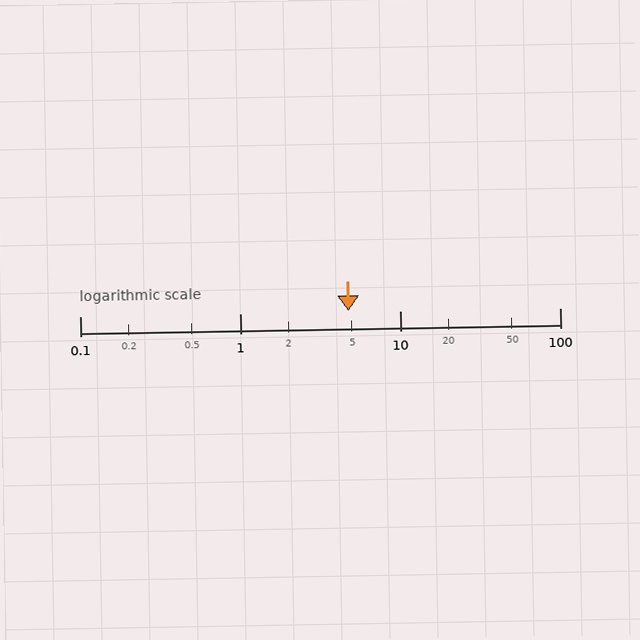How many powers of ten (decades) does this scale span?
The scale spans 3 decades, from 0.1 to 100.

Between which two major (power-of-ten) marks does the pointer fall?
The pointer is between 1 and 10.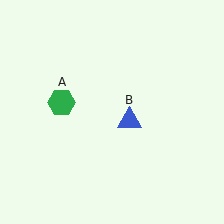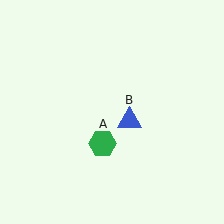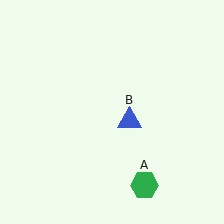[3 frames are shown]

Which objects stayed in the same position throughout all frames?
Blue triangle (object B) remained stationary.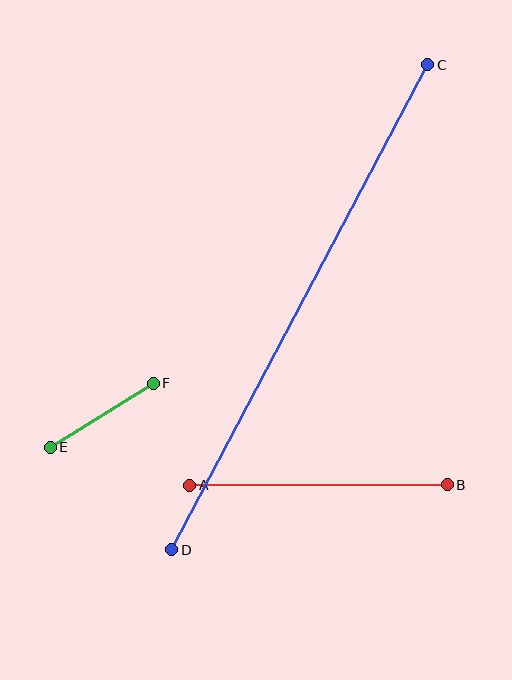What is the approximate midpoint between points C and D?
The midpoint is at approximately (300, 307) pixels.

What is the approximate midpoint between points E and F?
The midpoint is at approximately (102, 415) pixels.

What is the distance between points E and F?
The distance is approximately 121 pixels.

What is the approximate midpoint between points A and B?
The midpoint is at approximately (319, 485) pixels.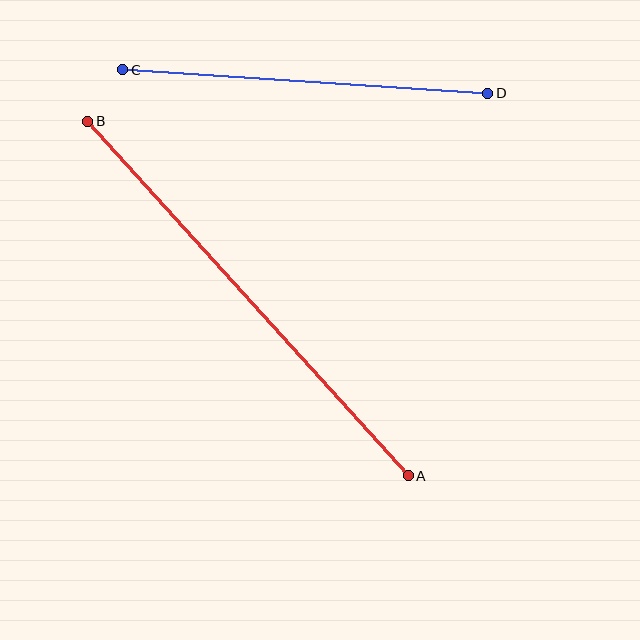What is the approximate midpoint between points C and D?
The midpoint is at approximately (305, 81) pixels.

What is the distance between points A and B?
The distance is approximately 478 pixels.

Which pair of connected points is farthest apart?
Points A and B are farthest apart.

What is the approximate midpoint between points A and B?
The midpoint is at approximately (248, 298) pixels.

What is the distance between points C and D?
The distance is approximately 366 pixels.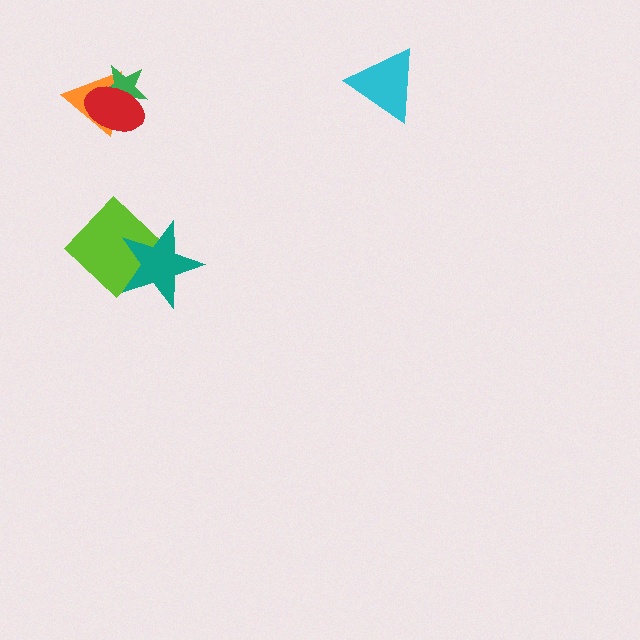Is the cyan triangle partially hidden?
No, no other shape covers it.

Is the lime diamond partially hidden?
Yes, it is partially covered by another shape.